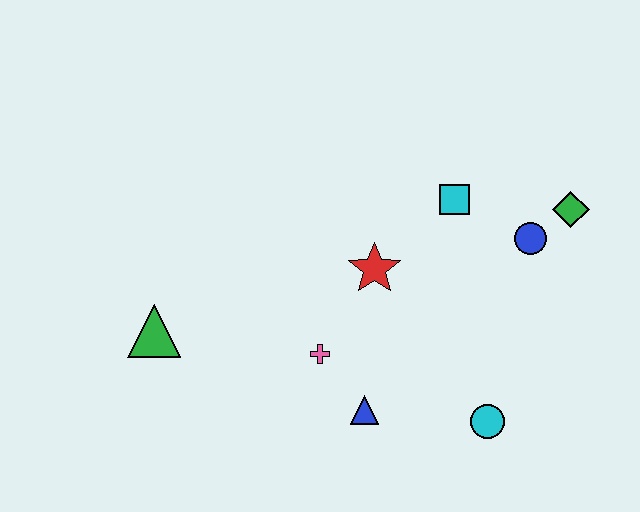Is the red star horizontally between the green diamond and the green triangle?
Yes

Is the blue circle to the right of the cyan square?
Yes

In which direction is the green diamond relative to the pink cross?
The green diamond is to the right of the pink cross.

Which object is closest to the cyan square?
The blue circle is closest to the cyan square.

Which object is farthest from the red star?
The green triangle is farthest from the red star.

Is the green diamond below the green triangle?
No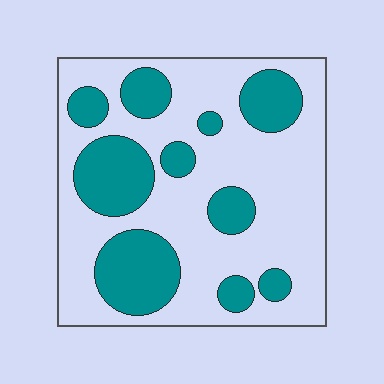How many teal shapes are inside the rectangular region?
10.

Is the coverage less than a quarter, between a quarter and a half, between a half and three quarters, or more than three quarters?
Between a quarter and a half.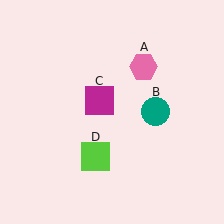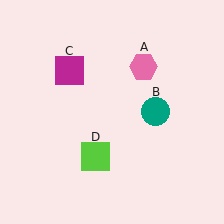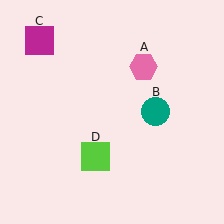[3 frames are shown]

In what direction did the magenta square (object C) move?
The magenta square (object C) moved up and to the left.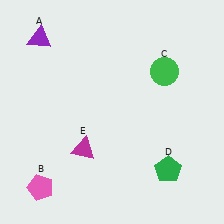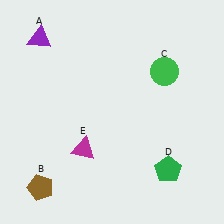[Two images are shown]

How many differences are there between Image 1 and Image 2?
There is 1 difference between the two images.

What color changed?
The pentagon (B) changed from pink in Image 1 to brown in Image 2.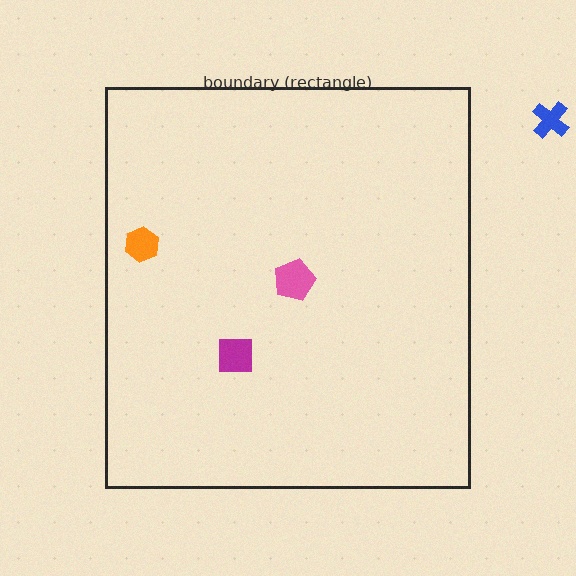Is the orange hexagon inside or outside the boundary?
Inside.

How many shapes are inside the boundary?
3 inside, 1 outside.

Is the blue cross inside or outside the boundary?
Outside.